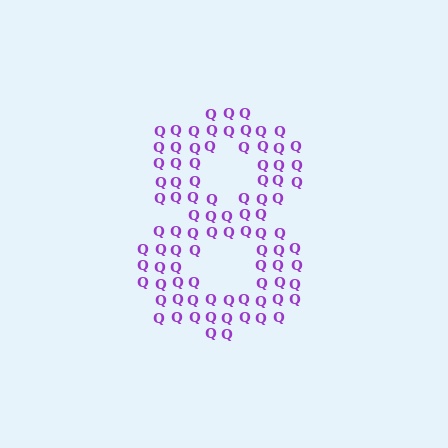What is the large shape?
The large shape is the digit 8.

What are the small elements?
The small elements are letter Q's.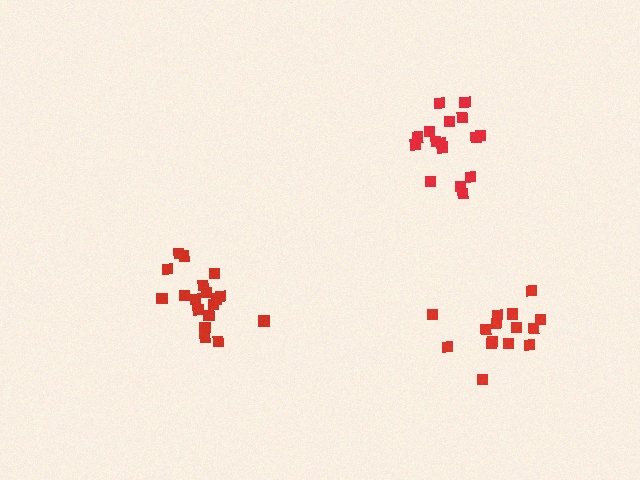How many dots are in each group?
Group 1: 16 dots, Group 2: 18 dots, Group 3: 15 dots (49 total).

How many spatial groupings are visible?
There are 3 spatial groupings.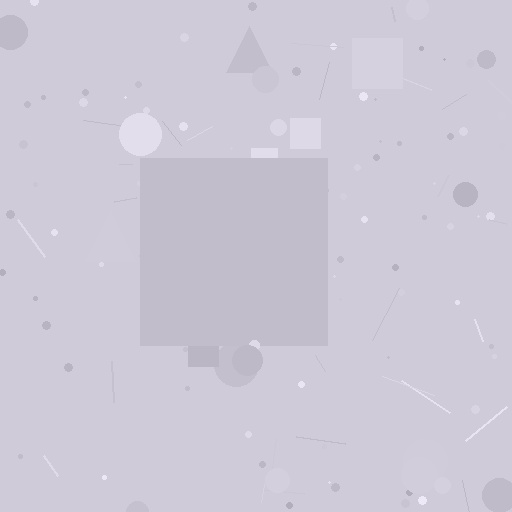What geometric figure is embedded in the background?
A square is embedded in the background.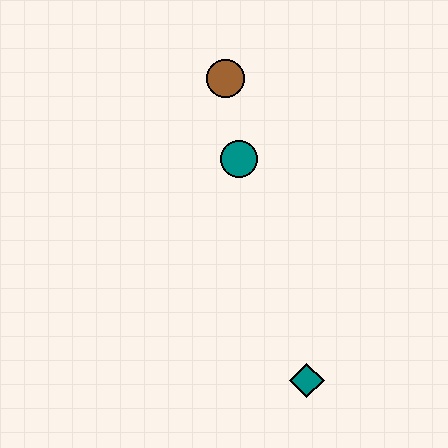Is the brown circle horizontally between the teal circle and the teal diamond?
No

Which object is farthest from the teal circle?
The teal diamond is farthest from the teal circle.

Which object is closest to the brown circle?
The teal circle is closest to the brown circle.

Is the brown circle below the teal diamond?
No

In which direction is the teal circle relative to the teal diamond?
The teal circle is above the teal diamond.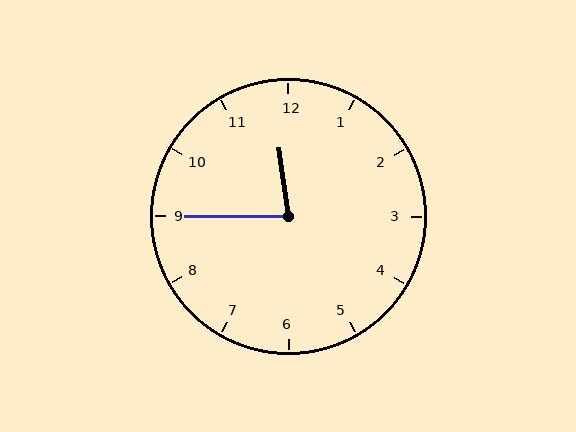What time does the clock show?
11:45.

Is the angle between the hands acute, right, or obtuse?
It is acute.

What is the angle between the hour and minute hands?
Approximately 82 degrees.